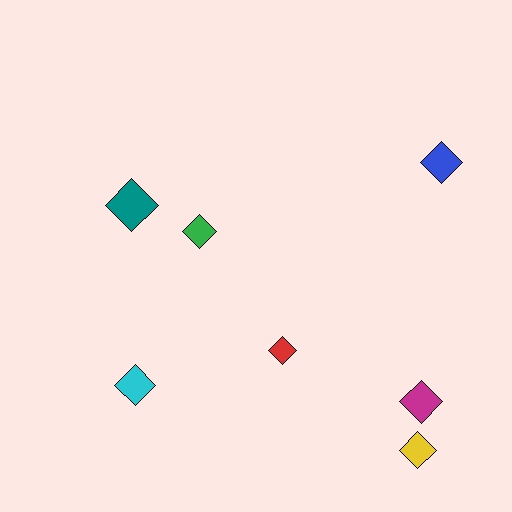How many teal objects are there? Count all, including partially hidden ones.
There is 1 teal object.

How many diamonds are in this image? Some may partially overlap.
There are 7 diamonds.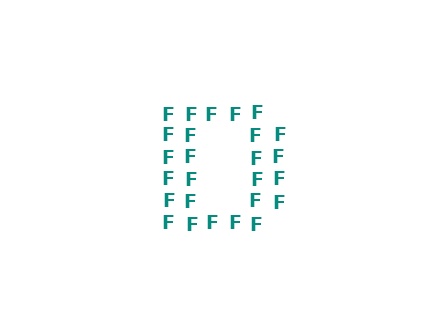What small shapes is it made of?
It is made of small letter F's.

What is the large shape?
The large shape is the letter D.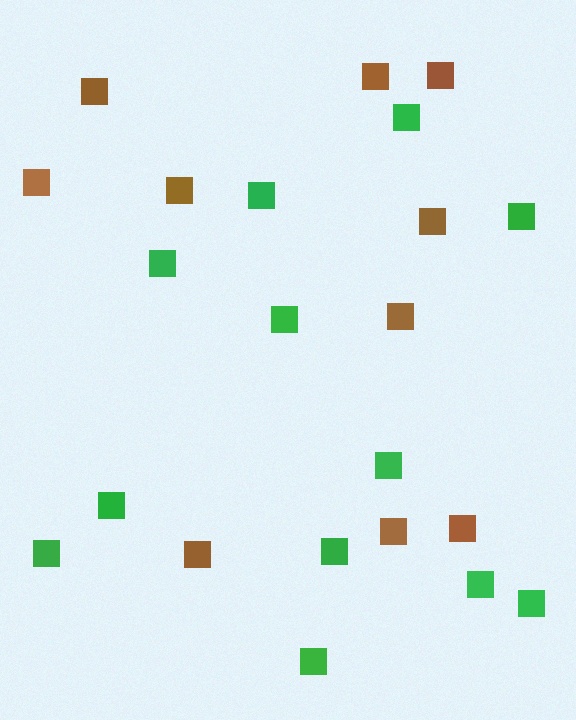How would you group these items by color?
There are 2 groups: one group of green squares (12) and one group of brown squares (10).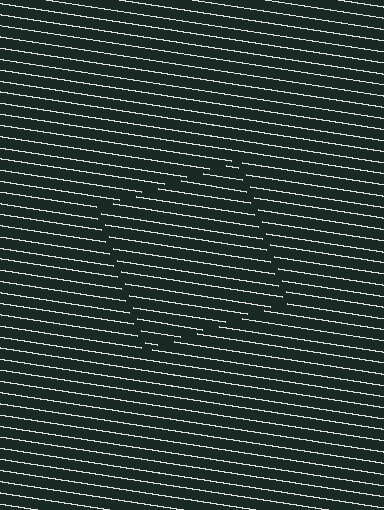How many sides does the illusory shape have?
4 sides — the line-ends trace a square.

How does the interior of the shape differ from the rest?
The interior of the shape contains the same grating, shifted by half a period — the contour is defined by the phase discontinuity where line-ends from the inner and outer gratings abut.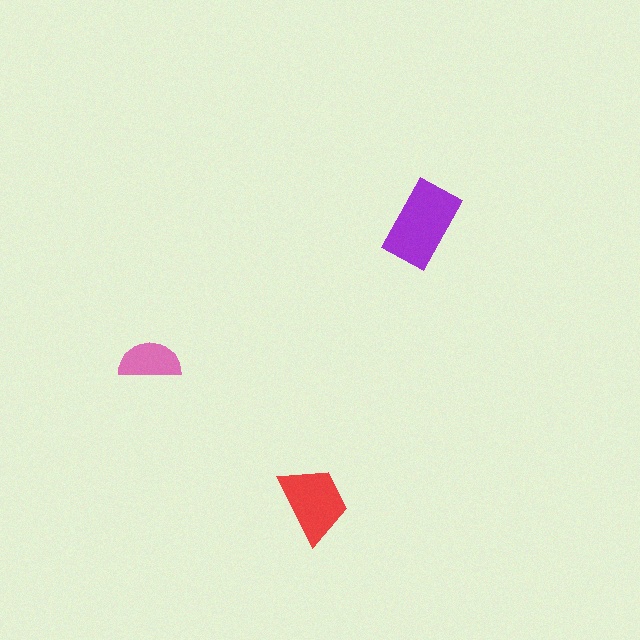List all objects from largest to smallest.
The purple rectangle, the red trapezoid, the pink semicircle.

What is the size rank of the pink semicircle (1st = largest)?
3rd.